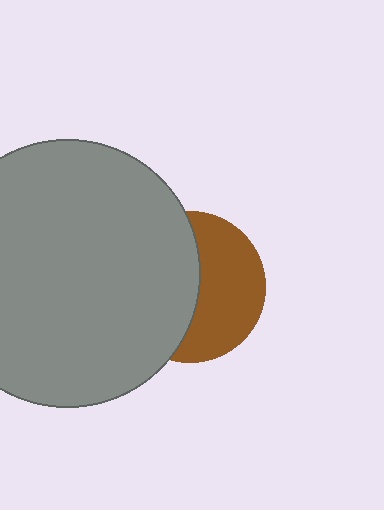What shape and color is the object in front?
The object in front is a gray circle.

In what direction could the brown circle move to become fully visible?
The brown circle could move right. That would shift it out from behind the gray circle entirely.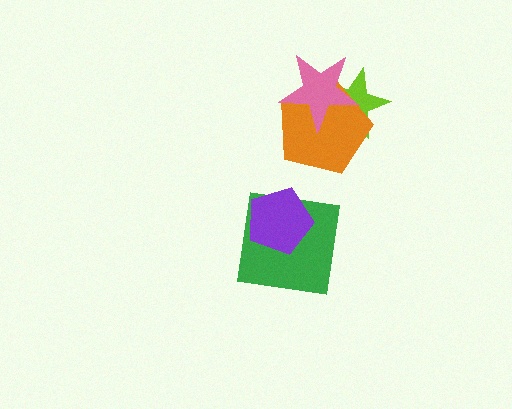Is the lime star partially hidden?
Yes, it is partially covered by another shape.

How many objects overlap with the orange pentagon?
2 objects overlap with the orange pentagon.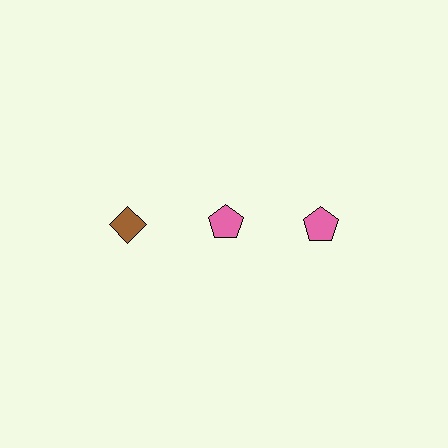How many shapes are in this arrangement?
There are 3 shapes arranged in a grid pattern.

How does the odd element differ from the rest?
It differs in both color (brown instead of pink) and shape (diamond instead of pentagon).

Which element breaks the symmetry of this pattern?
The brown diamond in the top row, leftmost column breaks the symmetry. All other shapes are pink pentagons.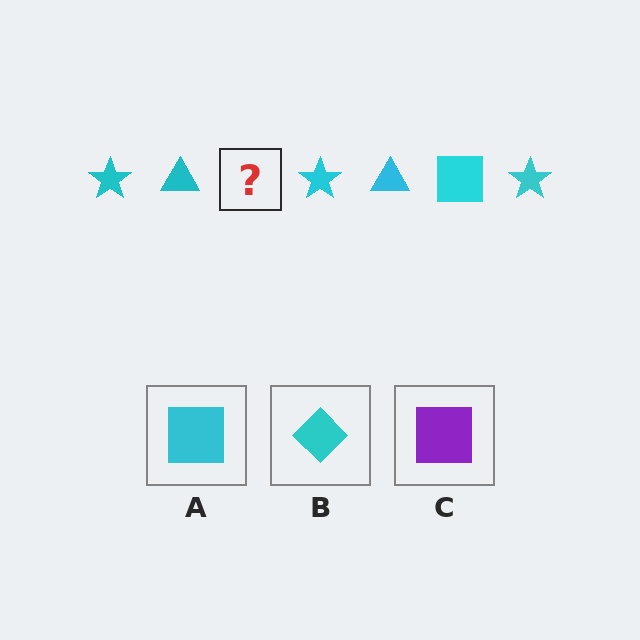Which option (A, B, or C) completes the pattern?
A.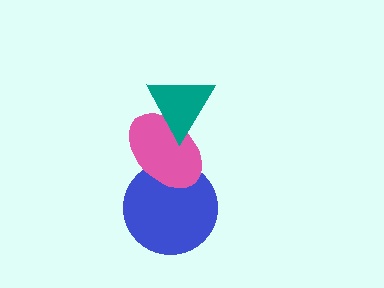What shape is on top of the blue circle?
The pink ellipse is on top of the blue circle.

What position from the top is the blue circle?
The blue circle is 3rd from the top.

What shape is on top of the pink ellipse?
The teal triangle is on top of the pink ellipse.